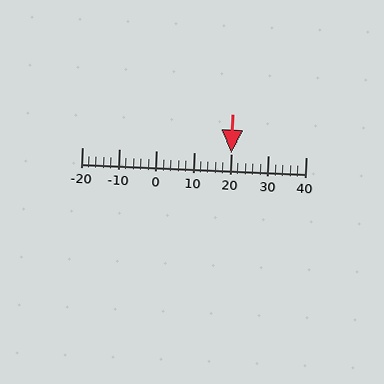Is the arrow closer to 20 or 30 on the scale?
The arrow is closer to 20.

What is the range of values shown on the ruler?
The ruler shows values from -20 to 40.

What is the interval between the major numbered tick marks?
The major tick marks are spaced 10 units apart.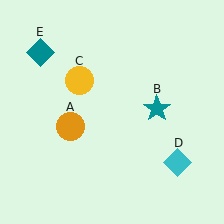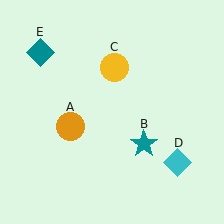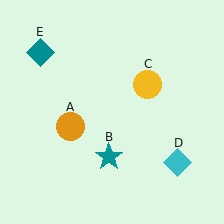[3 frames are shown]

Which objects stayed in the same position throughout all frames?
Orange circle (object A) and cyan diamond (object D) and teal diamond (object E) remained stationary.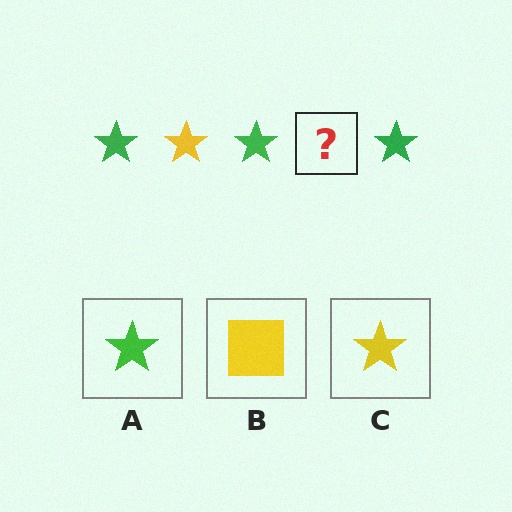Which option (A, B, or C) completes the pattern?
C.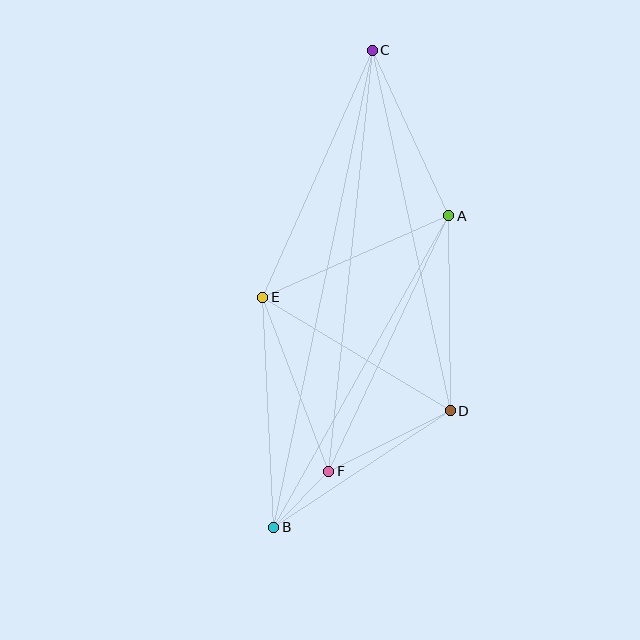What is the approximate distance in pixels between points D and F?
The distance between D and F is approximately 136 pixels.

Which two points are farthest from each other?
Points B and C are farthest from each other.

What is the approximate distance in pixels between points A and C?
The distance between A and C is approximately 182 pixels.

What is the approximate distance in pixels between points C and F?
The distance between C and F is approximately 423 pixels.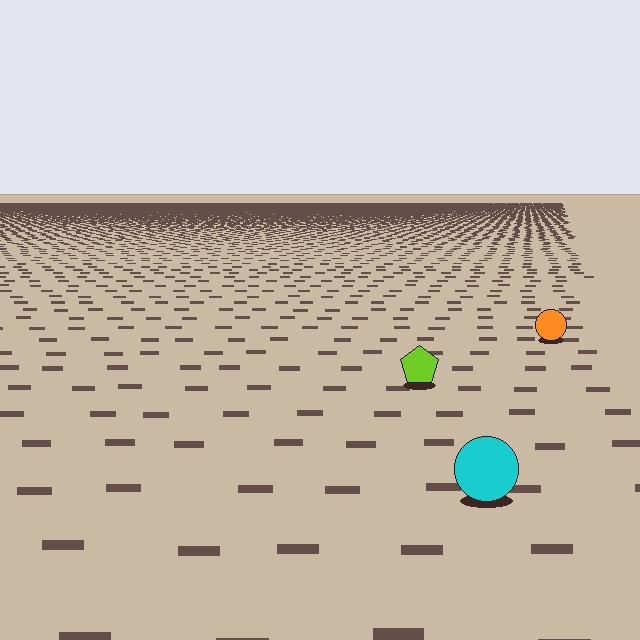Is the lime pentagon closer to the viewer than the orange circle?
Yes. The lime pentagon is closer — you can tell from the texture gradient: the ground texture is coarser near it.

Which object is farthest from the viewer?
The orange circle is farthest from the viewer. It appears smaller and the ground texture around it is denser.